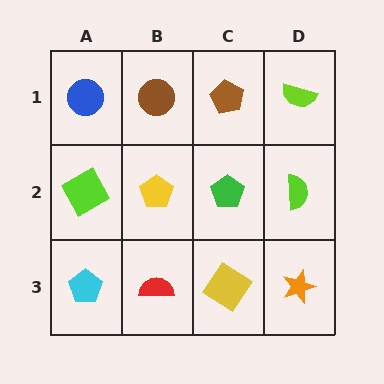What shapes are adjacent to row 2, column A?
A blue circle (row 1, column A), a cyan pentagon (row 3, column A), a yellow pentagon (row 2, column B).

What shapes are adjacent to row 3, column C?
A green pentagon (row 2, column C), a red semicircle (row 3, column B), an orange star (row 3, column D).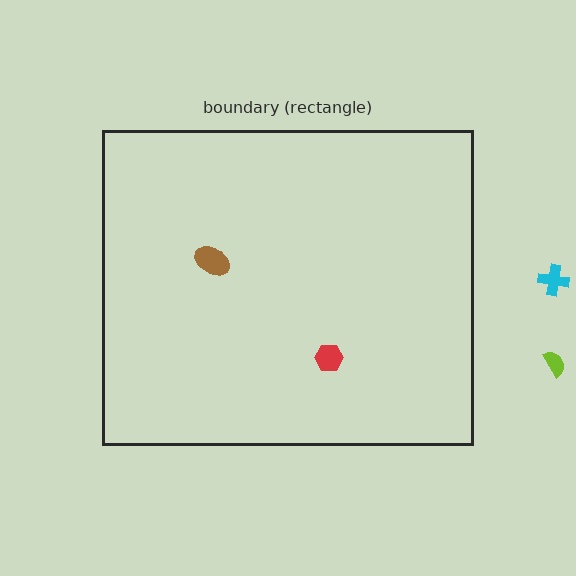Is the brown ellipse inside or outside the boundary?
Inside.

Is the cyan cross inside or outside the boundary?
Outside.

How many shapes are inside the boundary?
2 inside, 2 outside.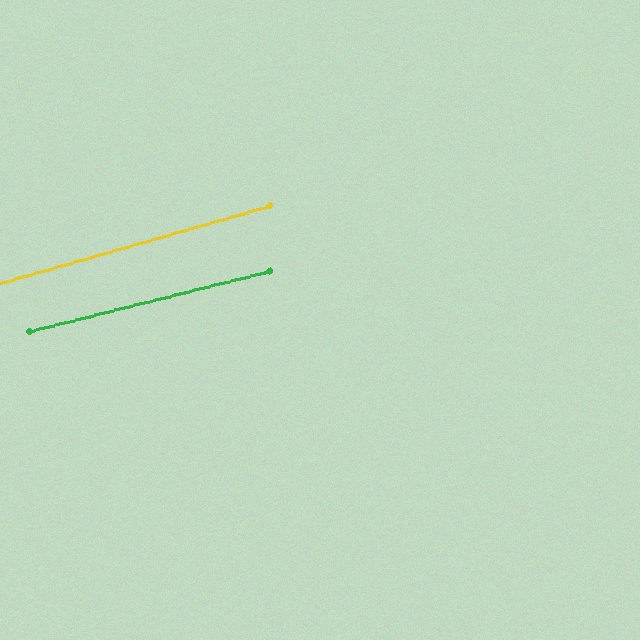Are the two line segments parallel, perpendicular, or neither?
Parallel — their directions differ by only 1.9°.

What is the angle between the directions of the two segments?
Approximately 2 degrees.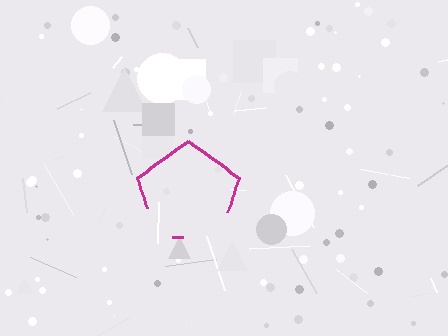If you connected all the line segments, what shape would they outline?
They would outline a pentagon.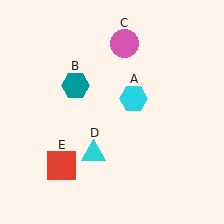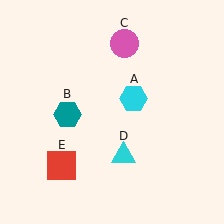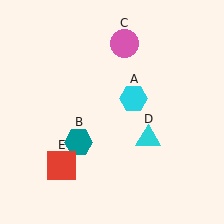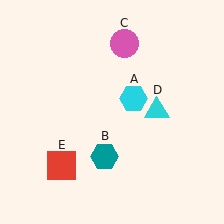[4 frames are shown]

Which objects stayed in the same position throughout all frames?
Cyan hexagon (object A) and pink circle (object C) and red square (object E) remained stationary.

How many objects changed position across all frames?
2 objects changed position: teal hexagon (object B), cyan triangle (object D).